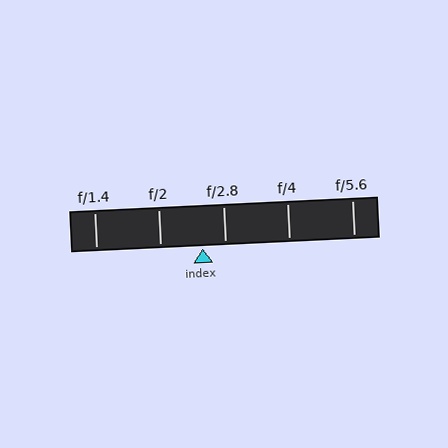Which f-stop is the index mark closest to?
The index mark is closest to f/2.8.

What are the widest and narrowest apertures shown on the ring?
The widest aperture shown is f/1.4 and the narrowest is f/5.6.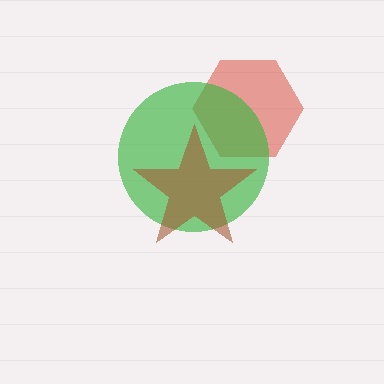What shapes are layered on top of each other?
The layered shapes are: a red hexagon, a green circle, a brown star.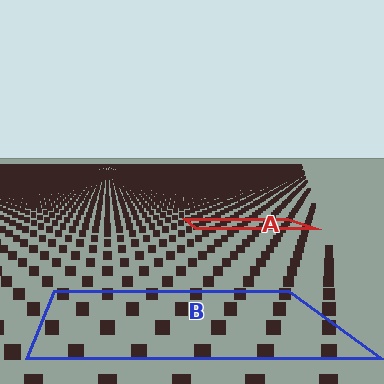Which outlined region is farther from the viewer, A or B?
Region A is farther from the viewer — the texture elements inside it appear smaller and more densely packed.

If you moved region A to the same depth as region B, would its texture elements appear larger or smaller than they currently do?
They would appear larger. At a closer depth, the same texture elements are projected at a bigger on-screen size.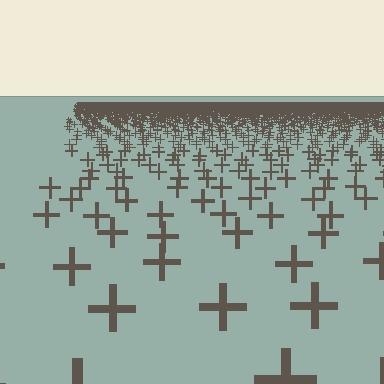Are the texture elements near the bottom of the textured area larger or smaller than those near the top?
Larger. Near the bottom, elements are closer to the viewer and appear at a bigger on-screen size.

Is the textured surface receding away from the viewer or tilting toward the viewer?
The surface is receding away from the viewer. Texture elements get smaller and denser toward the top.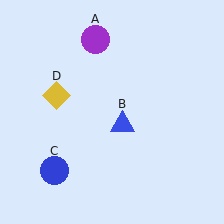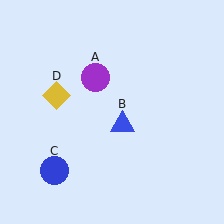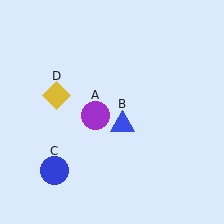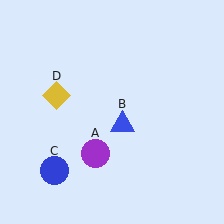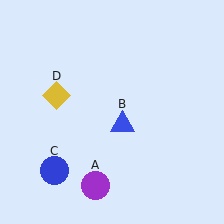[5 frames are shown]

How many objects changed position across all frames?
1 object changed position: purple circle (object A).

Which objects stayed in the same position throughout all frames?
Blue triangle (object B) and blue circle (object C) and yellow diamond (object D) remained stationary.